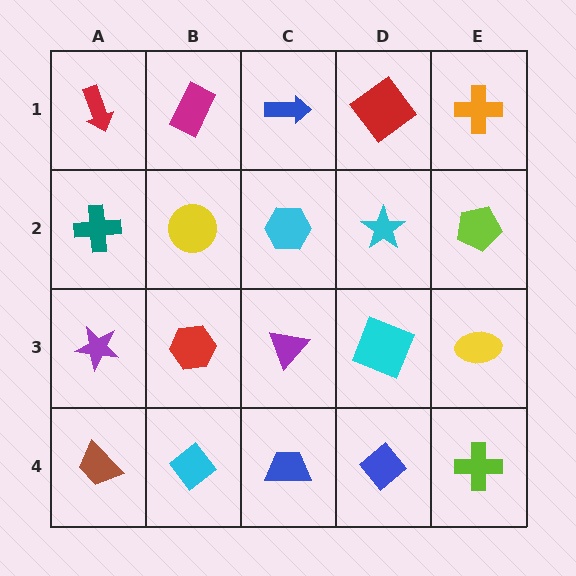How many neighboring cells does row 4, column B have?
3.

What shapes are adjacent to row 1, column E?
A lime pentagon (row 2, column E), a red diamond (row 1, column D).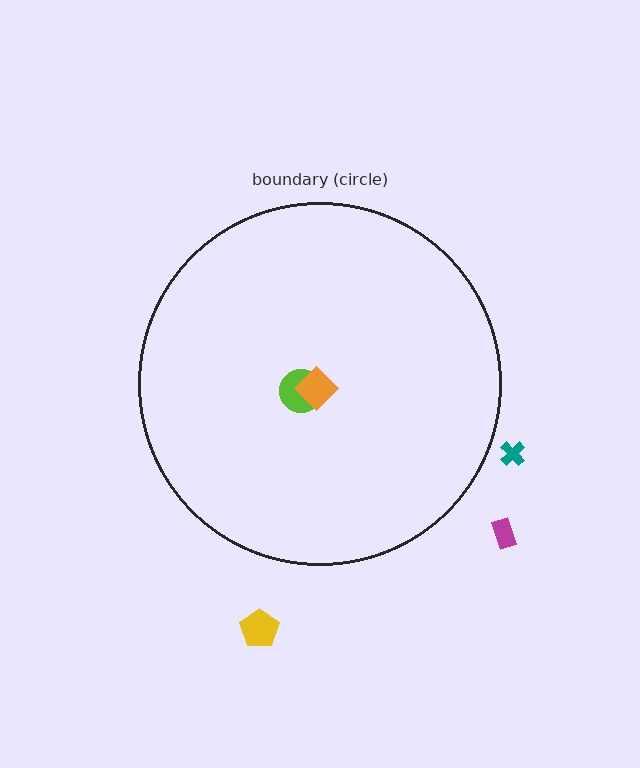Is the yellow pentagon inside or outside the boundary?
Outside.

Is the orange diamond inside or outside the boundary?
Inside.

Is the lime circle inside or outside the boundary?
Inside.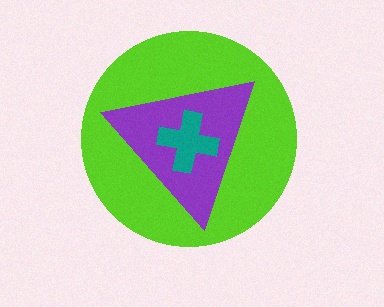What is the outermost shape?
The lime circle.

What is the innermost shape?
The teal cross.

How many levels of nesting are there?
3.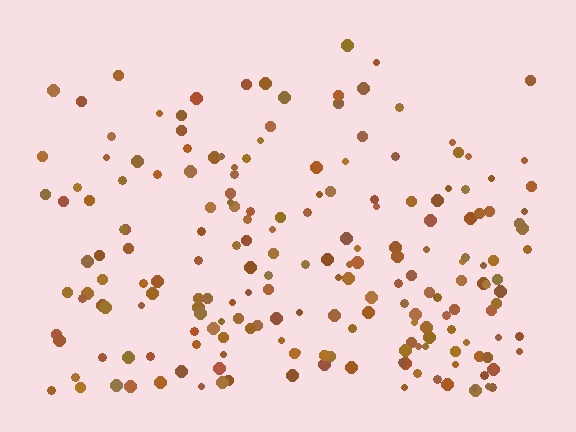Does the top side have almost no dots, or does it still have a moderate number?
Still a moderate number, just noticeably fewer than the bottom.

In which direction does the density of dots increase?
From top to bottom, with the bottom side densest.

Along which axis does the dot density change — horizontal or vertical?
Vertical.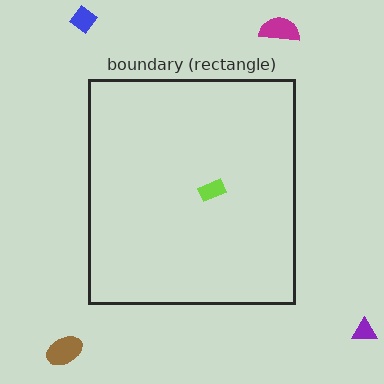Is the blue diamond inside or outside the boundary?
Outside.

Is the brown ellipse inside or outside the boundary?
Outside.